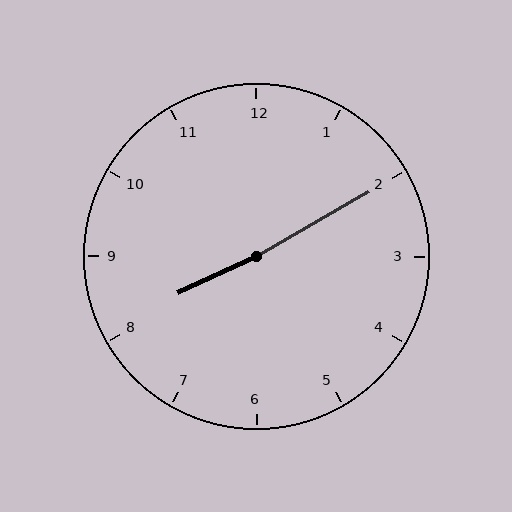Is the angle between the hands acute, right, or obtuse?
It is obtuse.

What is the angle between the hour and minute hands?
Approximately 175 degrees.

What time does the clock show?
8:10.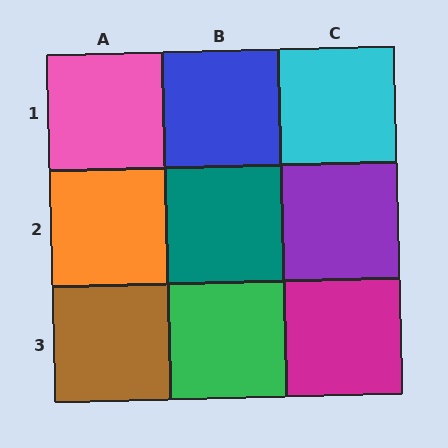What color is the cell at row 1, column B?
Blue.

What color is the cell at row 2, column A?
Orange.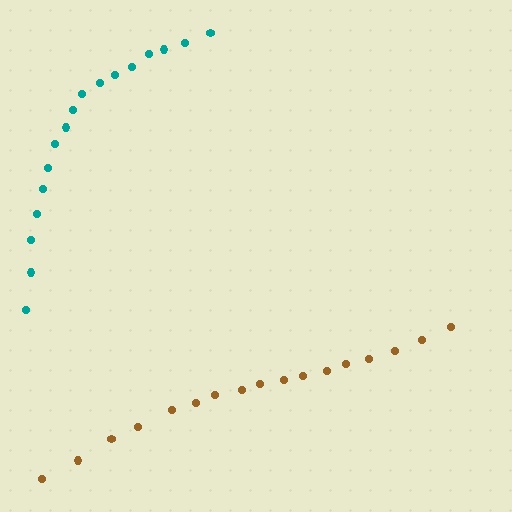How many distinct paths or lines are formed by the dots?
There are 2 distinct paths.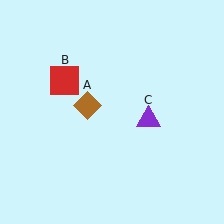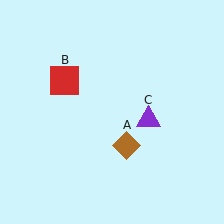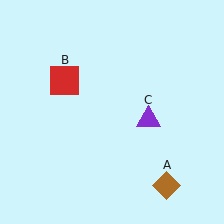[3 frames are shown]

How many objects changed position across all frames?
1 object changed position: brown diamond (object A).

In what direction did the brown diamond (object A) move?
The brown diamond (object A) moved down and to the right.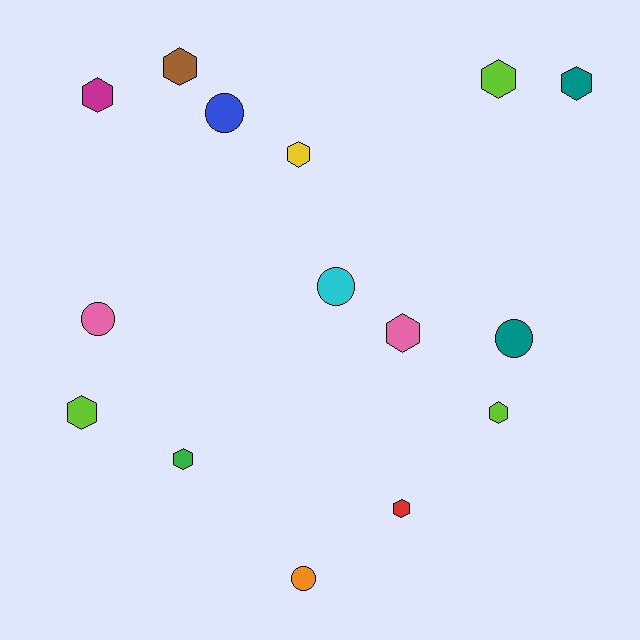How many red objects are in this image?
There is 1 red object.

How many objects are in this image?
There are 15 objects.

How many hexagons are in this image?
There are 10 hexagons.